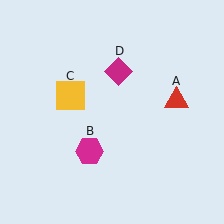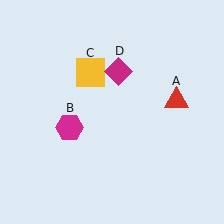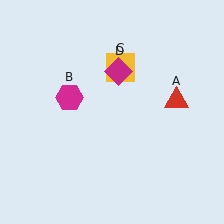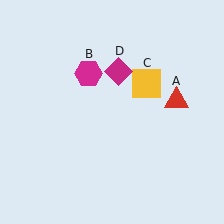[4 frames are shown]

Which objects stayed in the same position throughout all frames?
Red triangle (object A) and magenta diamond (object D) remained stationary.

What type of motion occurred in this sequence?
The magenta hexagon (object B), yellow square (object C) rotated clockwise around the center of the scene.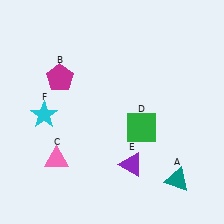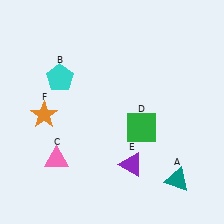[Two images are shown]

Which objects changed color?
B changed from magenta to cyan. F changed from cyan to orange.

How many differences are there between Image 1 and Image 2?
There are 2 differences between the two images.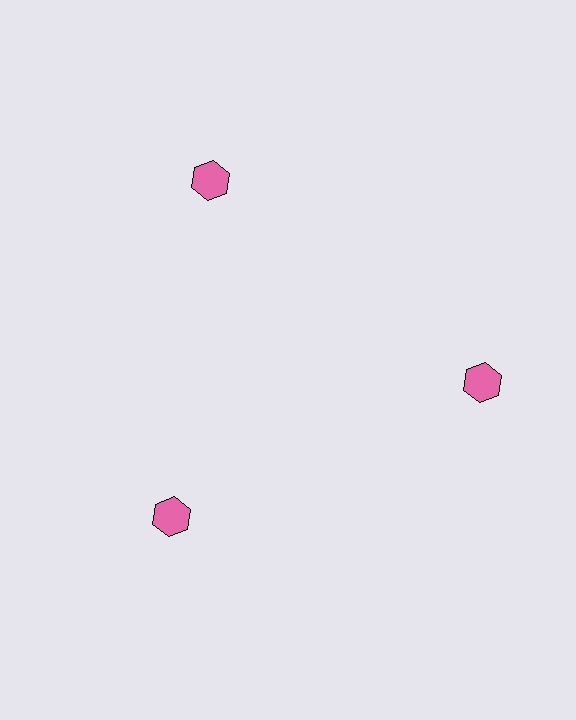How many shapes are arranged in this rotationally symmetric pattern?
There are 3 shapes, arranged in 3 groups of 1.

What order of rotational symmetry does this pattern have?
This pattern has 3-fold rotational symmetry.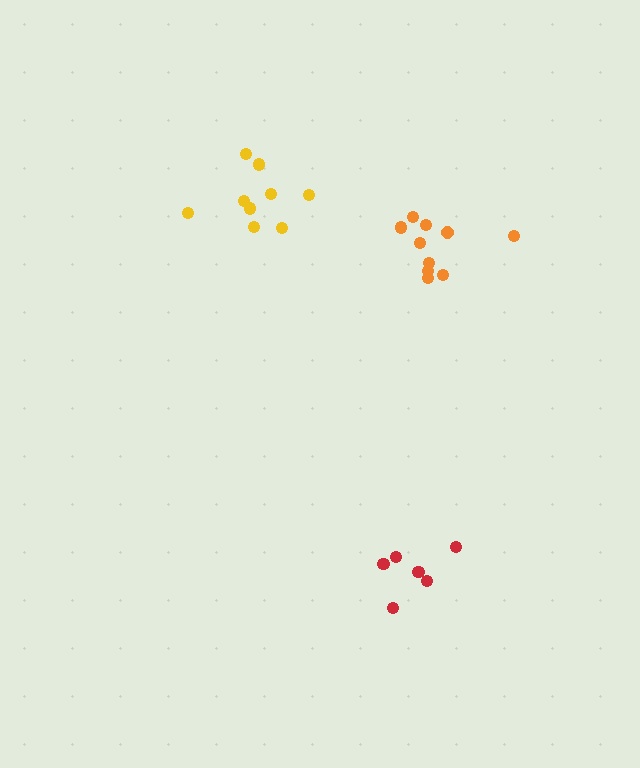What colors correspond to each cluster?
The clusters are colored: yellow, red, orange.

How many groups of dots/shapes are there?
There are 3 groups.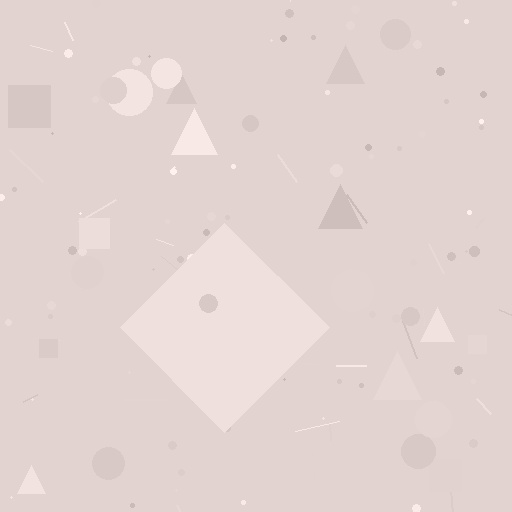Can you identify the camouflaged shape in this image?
The camouflaged shape is a diamond.